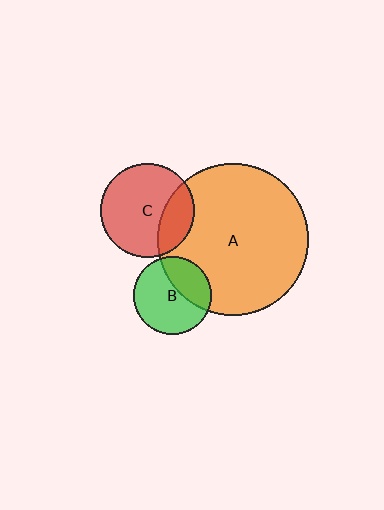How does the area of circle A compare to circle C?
Approximately 2.6 times.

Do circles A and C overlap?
Yes.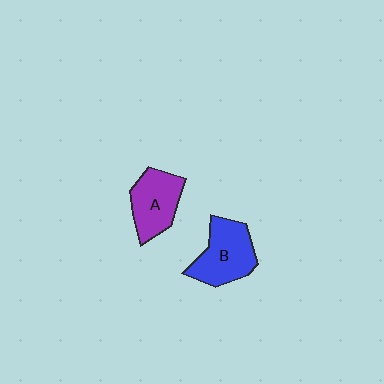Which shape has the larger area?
Shape B (blue).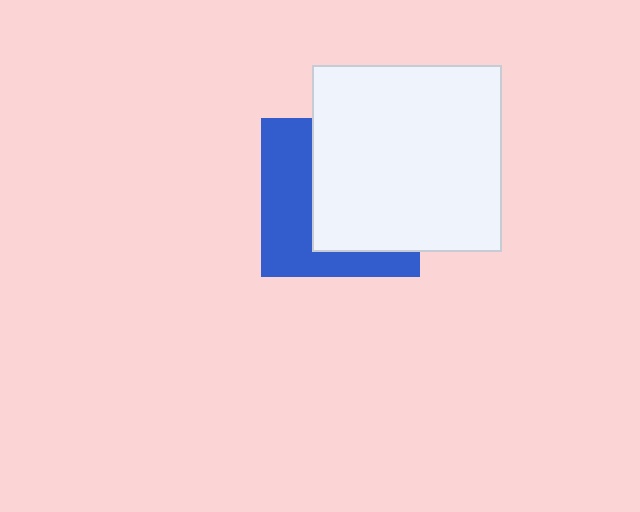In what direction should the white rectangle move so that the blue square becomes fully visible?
The white rectangle should move right. That is the shortest direction to clear the overlap and leave the blue square fully visible.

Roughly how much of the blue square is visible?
A small part of it is visible (roughly 43%).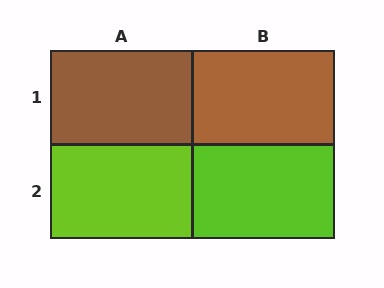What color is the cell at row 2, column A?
Lime.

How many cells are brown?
2 cells are brown.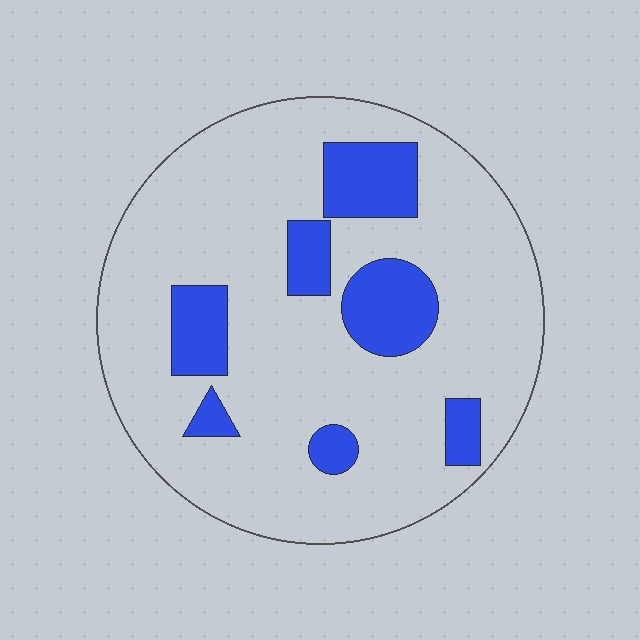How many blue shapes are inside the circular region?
7.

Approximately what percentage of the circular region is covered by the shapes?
Approximately 20%.